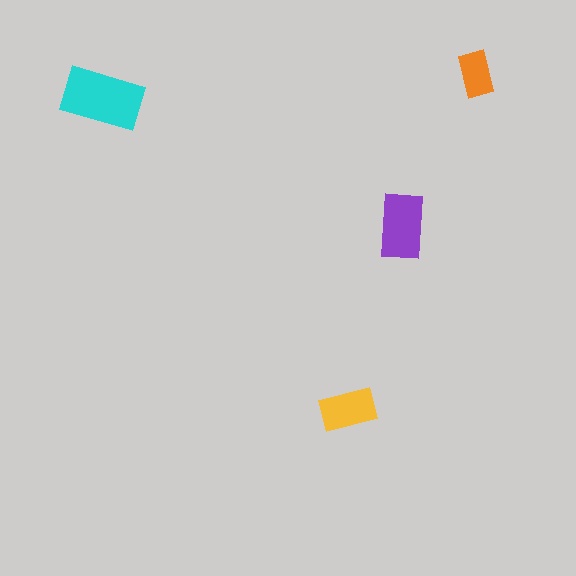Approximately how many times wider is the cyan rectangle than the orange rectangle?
About 2 times wider.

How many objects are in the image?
There are 4 objects in the image.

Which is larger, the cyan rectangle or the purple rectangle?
The cyan one.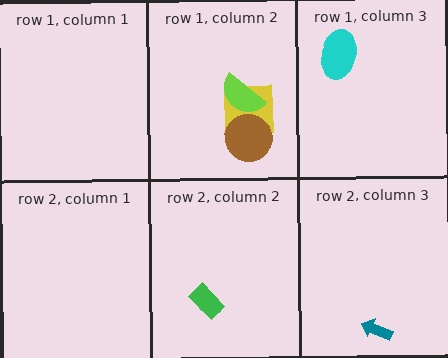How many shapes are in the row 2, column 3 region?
1.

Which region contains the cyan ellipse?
The row 1, column 3 region.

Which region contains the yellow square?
The row 1, column 2 region.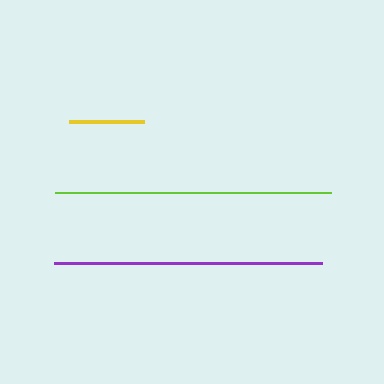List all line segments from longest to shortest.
From longest to shortest: lime, purple, yellow.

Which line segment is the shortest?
The yellow line is the shortest at approximately 75 pixels.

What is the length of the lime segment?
The lime segment is approximately 276 pixels long.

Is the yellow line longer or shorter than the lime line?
The lime line is longer than the yellow line.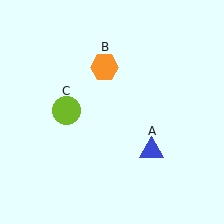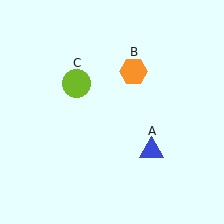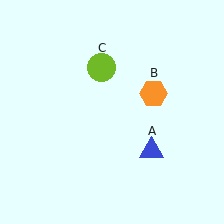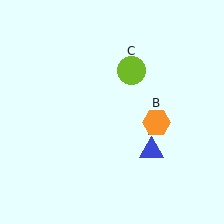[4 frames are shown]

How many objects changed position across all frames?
2 objects changed position: orange hexagon (object B), lime circle (object C).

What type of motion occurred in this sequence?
The orange hexagon (object B), lime circle (object C) rotated clockwise around the center of the scene.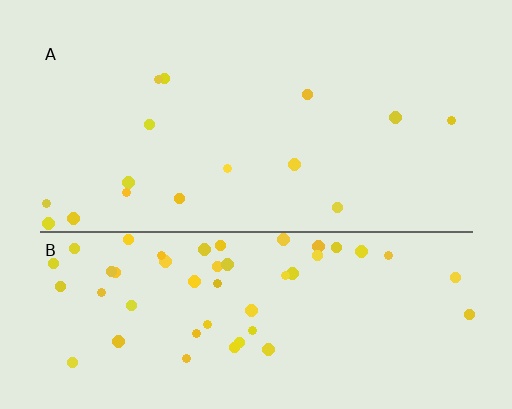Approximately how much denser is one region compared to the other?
Approximately 3.4× — region B over region A.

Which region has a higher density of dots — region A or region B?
B (the bottom).